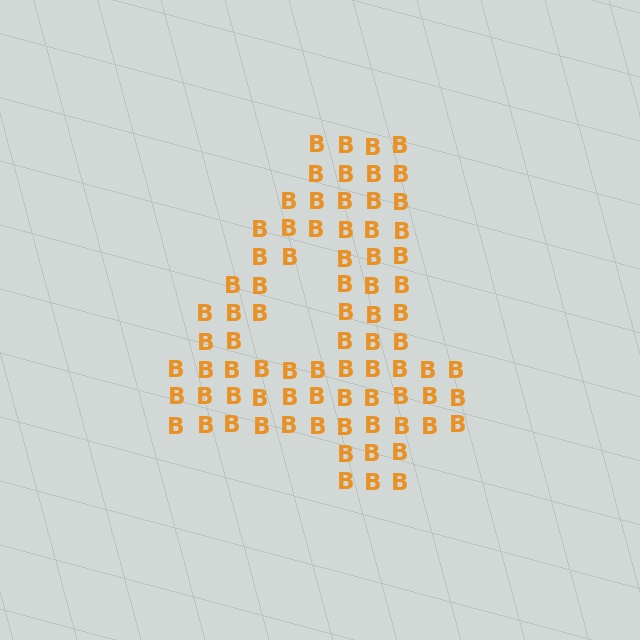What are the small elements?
The small elements are letter B's.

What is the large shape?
The large shape is the digit 4.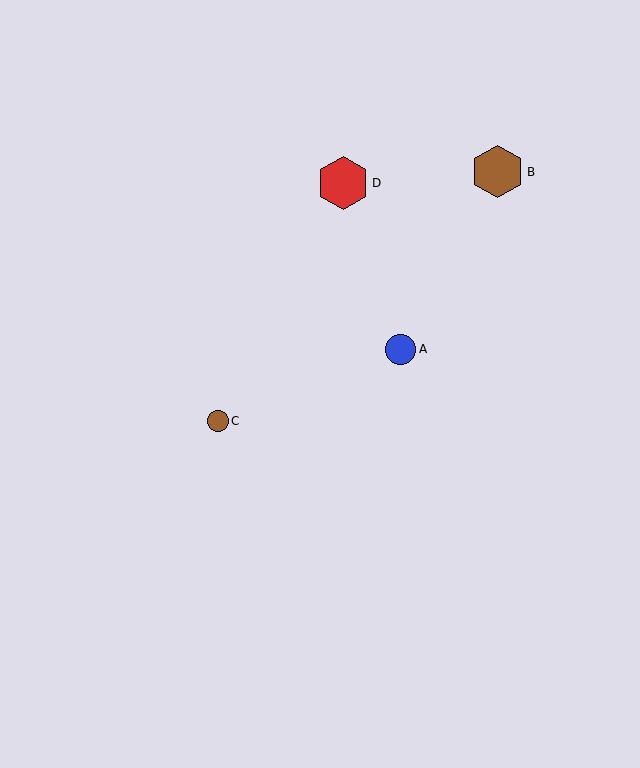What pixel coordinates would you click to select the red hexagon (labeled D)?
Click at (343, 183) to select the red hexagon D.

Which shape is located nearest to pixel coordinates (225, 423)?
The brown circle (labeled C) at (218, 421) is nearest to that location.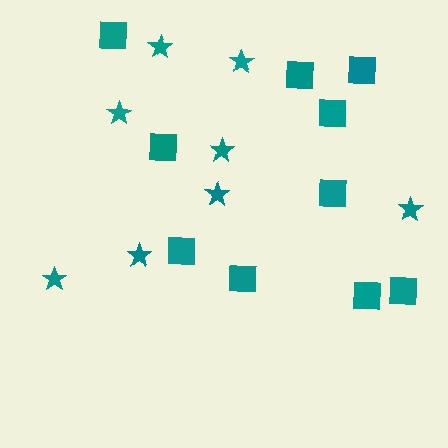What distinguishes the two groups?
There are 2 groups: one group of stars (8) and one group of squares (10).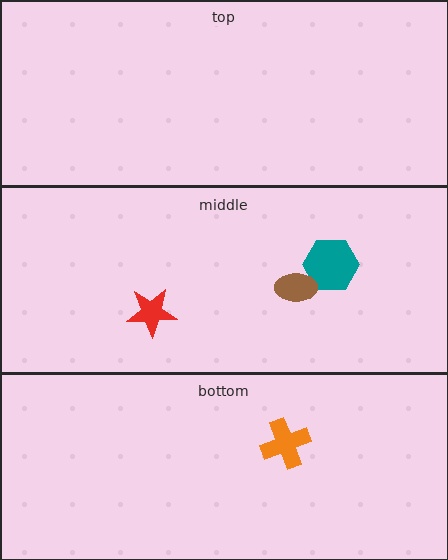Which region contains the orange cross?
The bottom region.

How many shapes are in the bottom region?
1.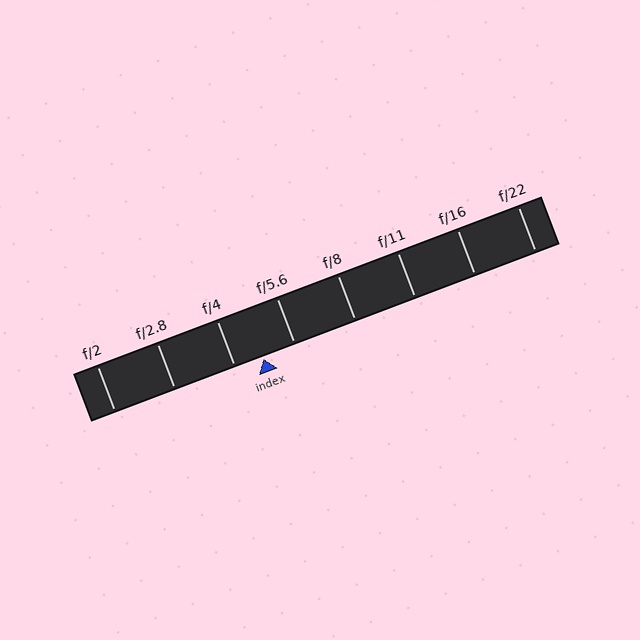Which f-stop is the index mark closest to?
The index mark is closest to f/4.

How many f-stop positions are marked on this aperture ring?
There are 8 f-stop positions marked.